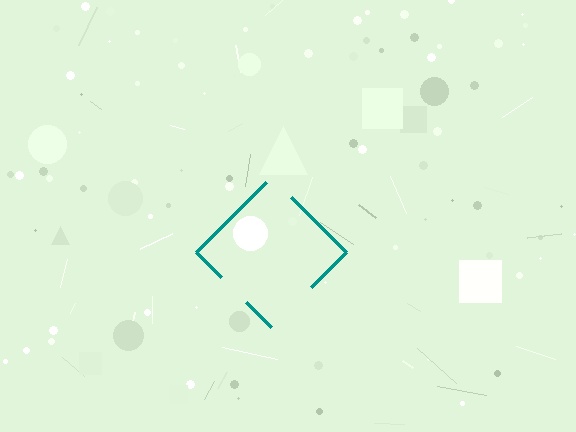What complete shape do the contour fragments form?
The contour fragments form a diamond.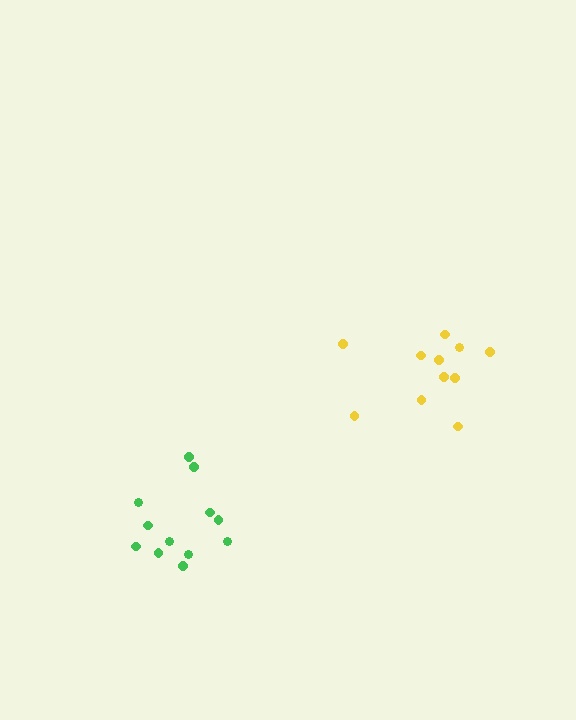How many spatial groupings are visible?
There are 2 spatial groupings.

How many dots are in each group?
Group 1: 11 dots, Group 2: 12 dots (23 total).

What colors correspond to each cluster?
The clusters are colored: yellow, green.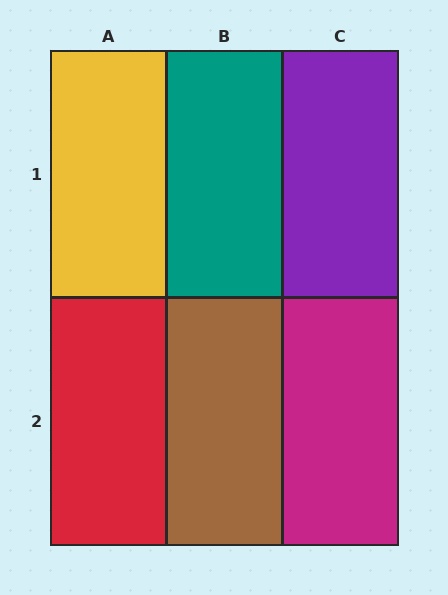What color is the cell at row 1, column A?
Yellow.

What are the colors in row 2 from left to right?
Red, brown, magenta.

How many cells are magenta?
1 cell is magenta.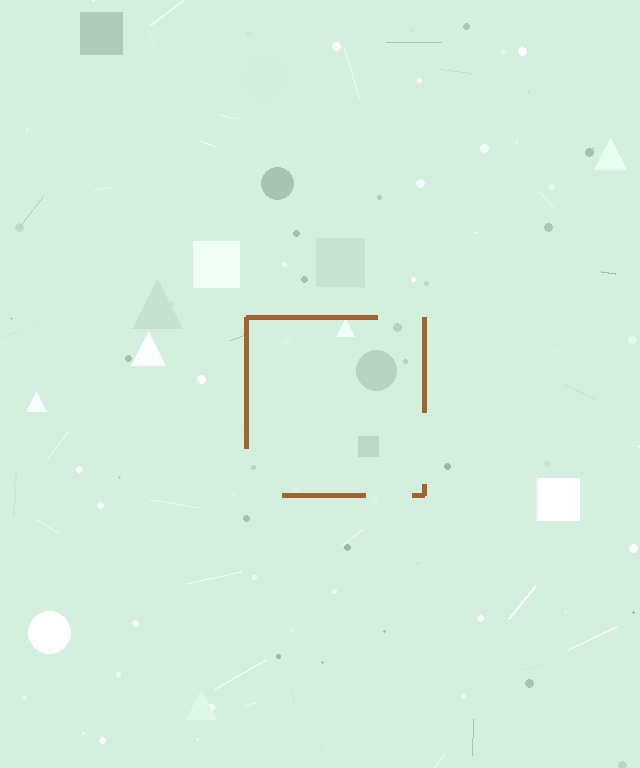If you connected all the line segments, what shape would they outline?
They would outline a square.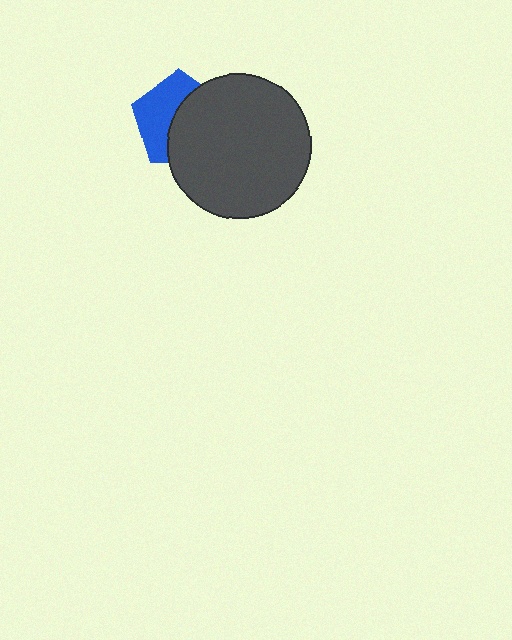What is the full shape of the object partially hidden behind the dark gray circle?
The partially hidden object is a blue pentagon.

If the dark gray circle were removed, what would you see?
You would see the complete blue pentagon.